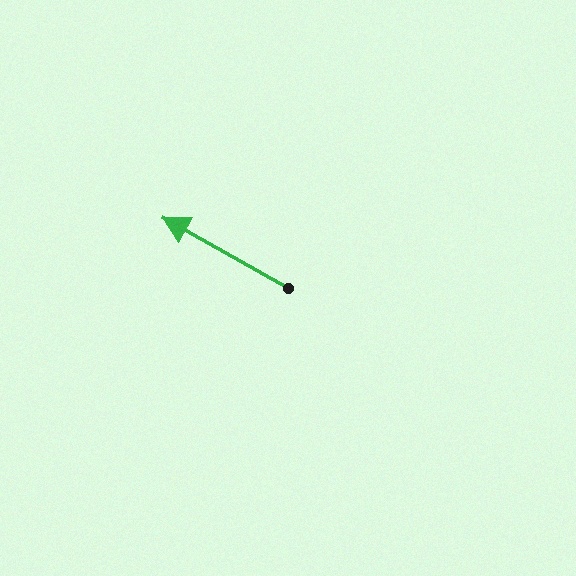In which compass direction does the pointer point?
Northwest.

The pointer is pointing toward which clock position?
Roughly 10 o'clock.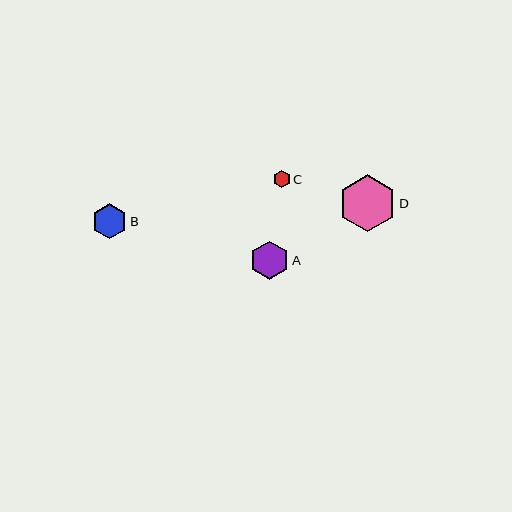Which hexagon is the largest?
Hexagon D is the largest with a size of approximately 57 pixels.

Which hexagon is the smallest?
Hexagon C is the smallest with a size of approximately 17 pixels.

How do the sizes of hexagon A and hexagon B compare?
Hexagon A and hexagon B are approximately the same size.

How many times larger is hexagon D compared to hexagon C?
Hexagon D is approximately 3.3 times the size of hexagon C.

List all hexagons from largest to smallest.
From largest to smallest: D, A, B, C.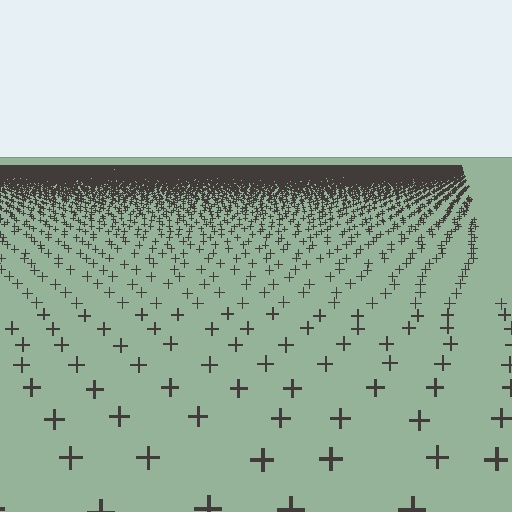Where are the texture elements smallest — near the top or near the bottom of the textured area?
Near the top.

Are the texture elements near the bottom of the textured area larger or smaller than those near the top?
Larger. Near the bottom, elements are closer to the viewer and appear at a bigger on-screen size.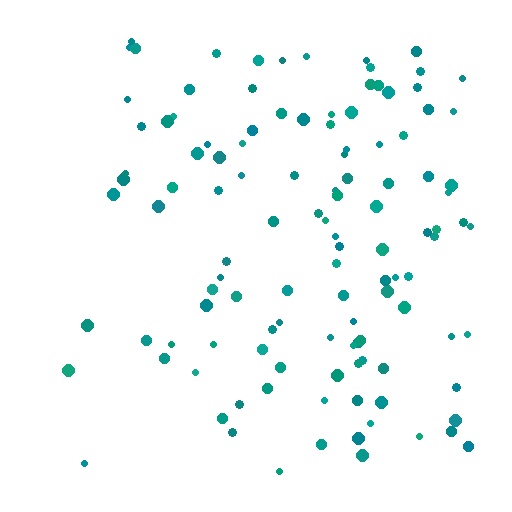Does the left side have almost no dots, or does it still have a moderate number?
Still a moderate number, just noticeably fewer than the right.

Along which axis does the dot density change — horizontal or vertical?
Horizontal.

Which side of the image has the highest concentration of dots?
The right.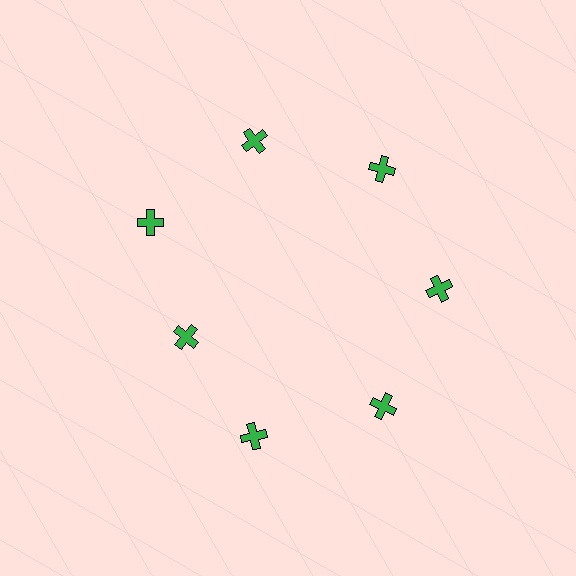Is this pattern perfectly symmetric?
No. The 7 green crosses are arranged in a ring, but one element near the 8 o'clock position is pulled inward toward the center, breaking the 7-fold rotational symmetry.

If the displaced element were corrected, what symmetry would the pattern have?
It would have 7-fold rotational symmetry — the pattern would map onto itself every 51 degrees.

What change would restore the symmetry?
The symmetry would be restored by moving it outward, back onto the ring so that all 7 crosses sit at equal angles and equal distance from the center.